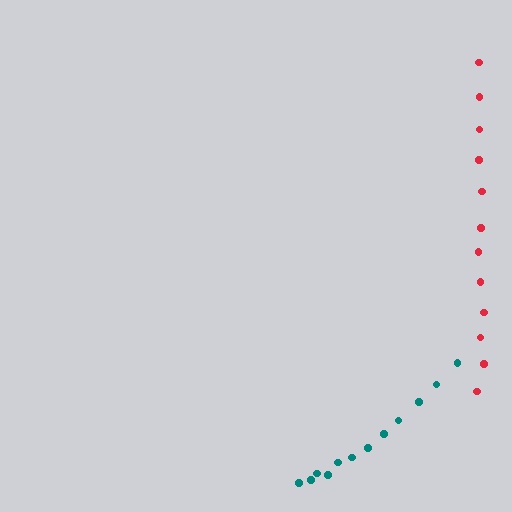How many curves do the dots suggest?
There are 2 distinct paths.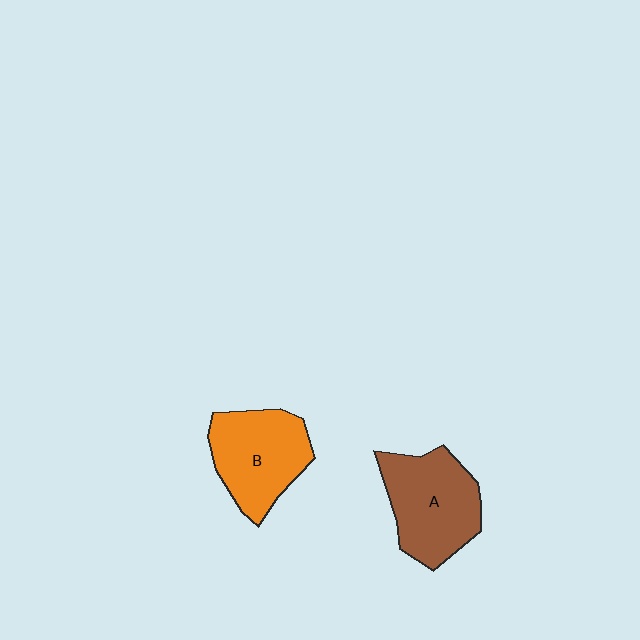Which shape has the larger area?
Shape A (brown).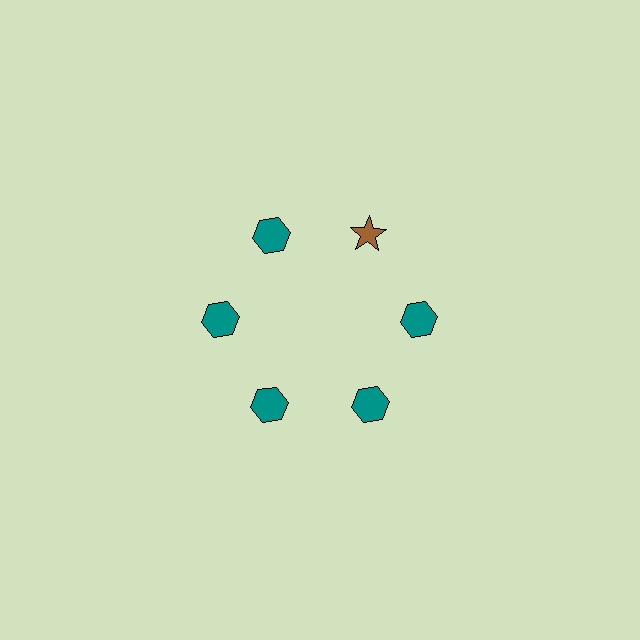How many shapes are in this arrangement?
There are 6 shapes arranged in a ring pattern.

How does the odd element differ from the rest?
It differs in both color (brown instead of teal) and shape (star instead of hexagon).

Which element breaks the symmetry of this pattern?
The brown star at roughly the 1 o'clock position breaks the symmetry. All other shapes are teal hexagons.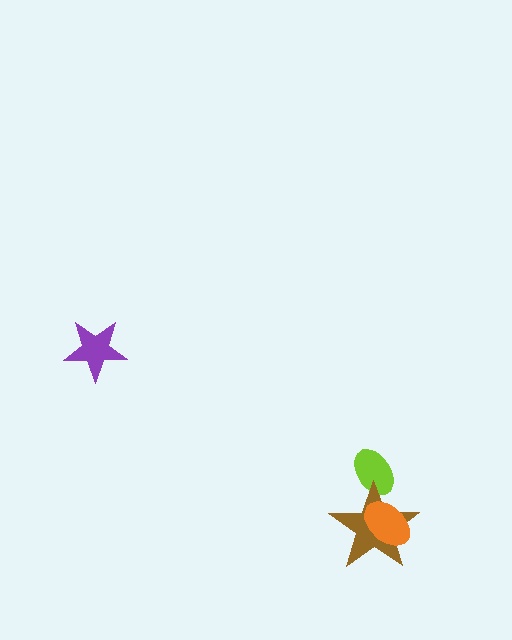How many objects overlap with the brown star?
2 objects overlap with the brown star.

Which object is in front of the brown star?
The orange ellipse is in front of the brown star.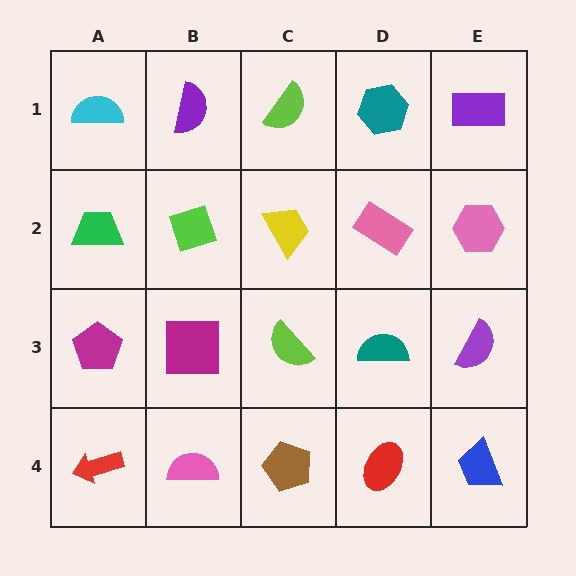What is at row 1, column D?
A teal hexagon.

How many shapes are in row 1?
5 shapes.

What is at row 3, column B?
A magenta square.